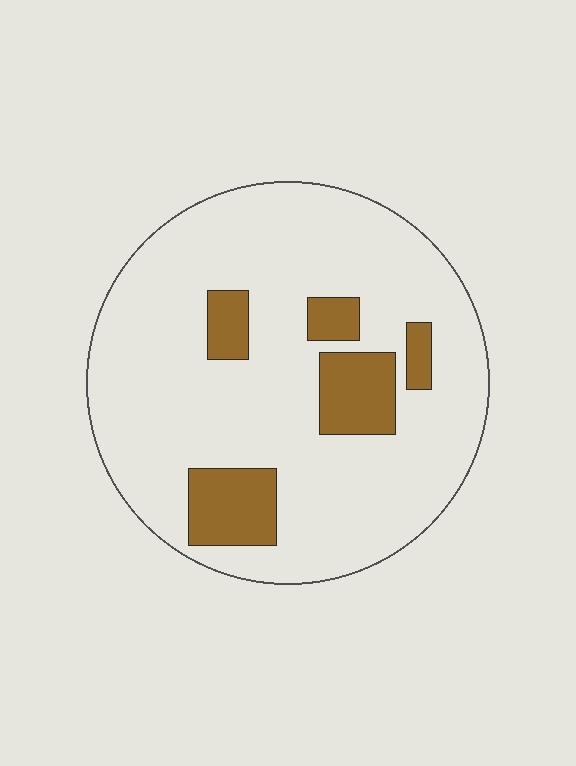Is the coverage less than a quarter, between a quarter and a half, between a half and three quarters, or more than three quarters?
Less than a quarter.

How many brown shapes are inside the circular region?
5.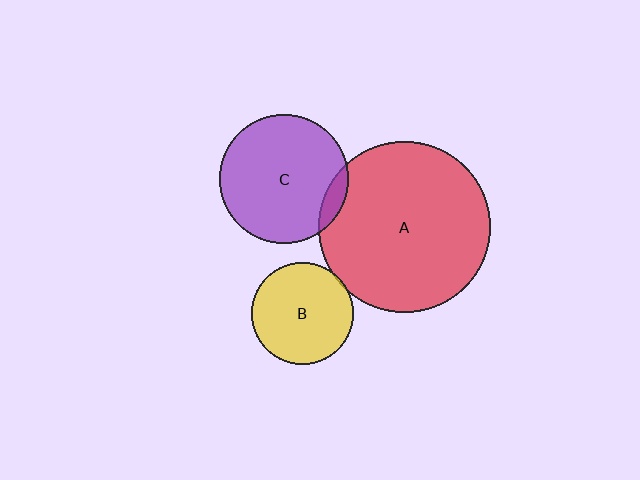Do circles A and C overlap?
Yes.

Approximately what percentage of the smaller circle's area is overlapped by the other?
Approximately 10%.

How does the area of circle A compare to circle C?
Approximately 1.8 times.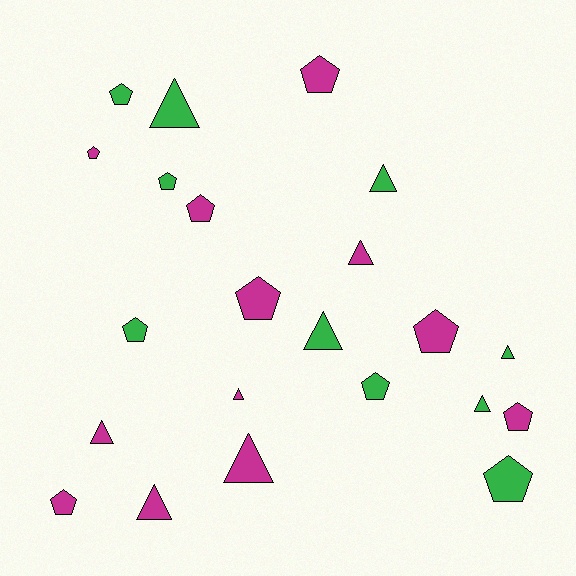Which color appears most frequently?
Magenta, with 12 objects.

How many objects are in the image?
There are 22 objects.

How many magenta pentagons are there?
There are 7 magenta pentagons.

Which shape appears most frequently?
Pentagon, with 12 objects.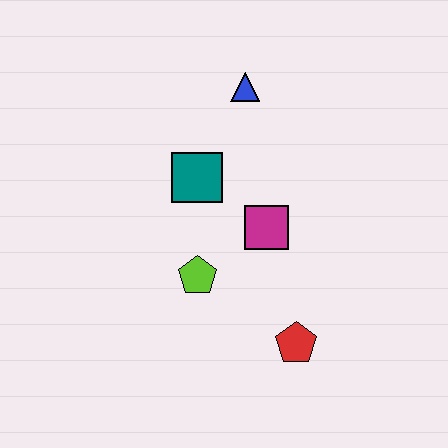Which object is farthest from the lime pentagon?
The blue triangle is farthest from the lime pentagon.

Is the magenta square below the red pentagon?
No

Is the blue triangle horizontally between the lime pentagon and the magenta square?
Yes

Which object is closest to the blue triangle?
The teal square is closest to the blue triangle.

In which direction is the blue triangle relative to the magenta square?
The blue triangle is above the magenta square.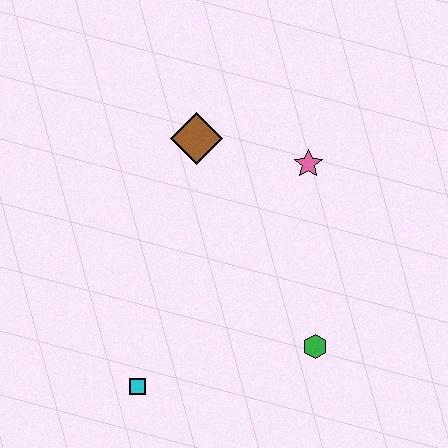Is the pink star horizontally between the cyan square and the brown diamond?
No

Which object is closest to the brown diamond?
The pink star is closest to the brown diamond.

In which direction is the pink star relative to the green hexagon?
The pink star is above the green hexagon.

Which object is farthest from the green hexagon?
The brown diamond is farthest from the green hexagon.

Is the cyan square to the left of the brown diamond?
Yes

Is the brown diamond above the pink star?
Yes